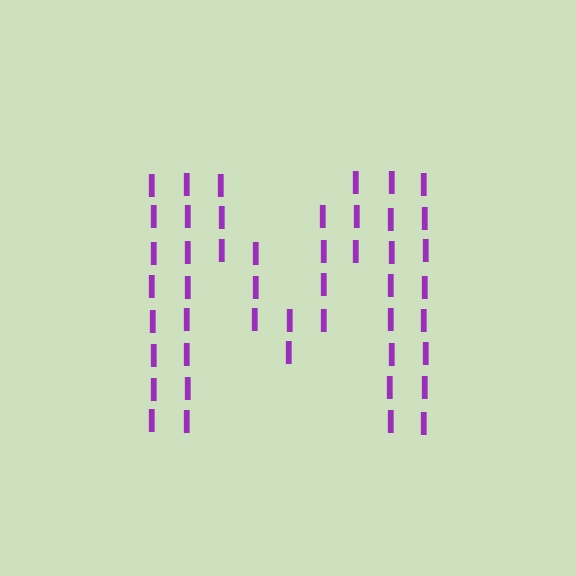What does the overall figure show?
The overall figure shows the letter M.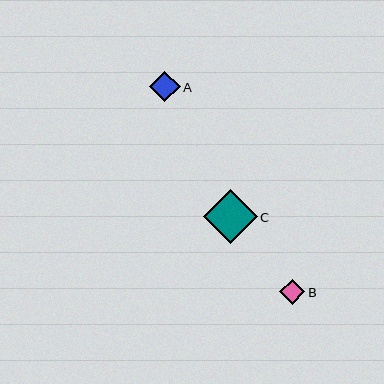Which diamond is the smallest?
Diamond B is the smallest with a size of approximately 25 pixels.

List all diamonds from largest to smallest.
From largest to smallest: C, A, B.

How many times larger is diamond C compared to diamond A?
Diamond C is approximately 1.8 times the size of diamond A.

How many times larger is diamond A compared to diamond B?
Diamond A is approximately 1.2 times the size of diamond B.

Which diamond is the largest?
Diamond C is the largest with a size of approximately 54 pixels.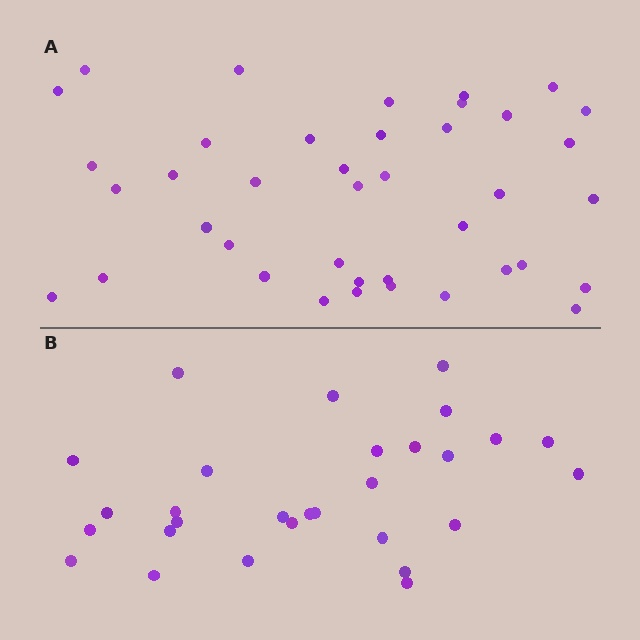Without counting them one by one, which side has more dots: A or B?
Region A (the top region) has more dots.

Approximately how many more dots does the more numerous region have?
Region A has roughly 12 or so more dots than region B.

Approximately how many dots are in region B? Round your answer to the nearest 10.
About 30 dots. (The exact count is 29, which rounds to 30.)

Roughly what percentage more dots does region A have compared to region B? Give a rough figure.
About 40% more.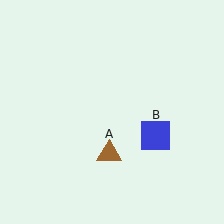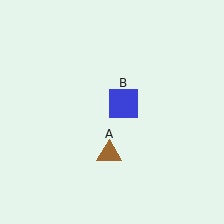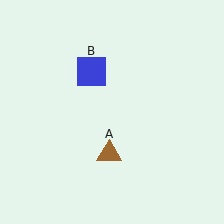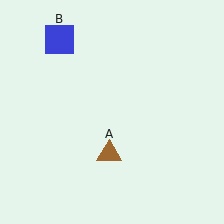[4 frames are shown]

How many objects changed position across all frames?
1 object changed position: blue square (object B).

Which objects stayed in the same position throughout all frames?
Brown triangle (object A) remained stationary.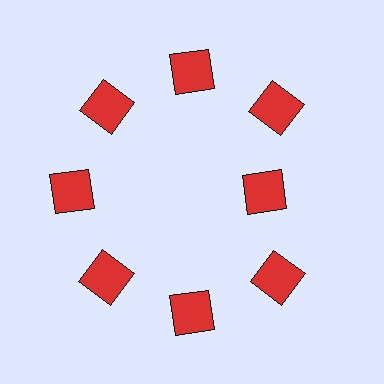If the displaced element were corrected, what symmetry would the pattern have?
It would have 8-fold rotational symmetry — the pattern would map onto itself every 45 degrees.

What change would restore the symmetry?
The symmetry would be restored by moving it outward, back onto the ring so that all 8 squares sit at equal angles and equal distance from the center.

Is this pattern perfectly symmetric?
No. The 8 red squares are arranged in a ring, but one element near the 3 o'clock position is pulled inward toward the center, breaking the 8-fold rotational symmetry.